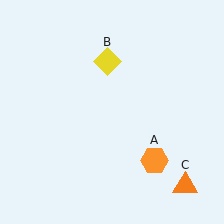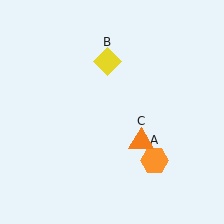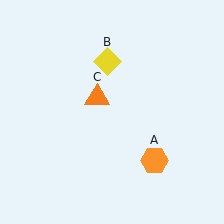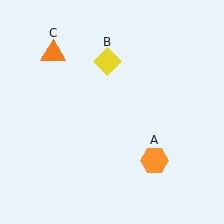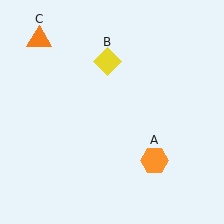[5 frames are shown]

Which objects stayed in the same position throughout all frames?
Orange hexagon (object A) and yellow diamond (object B) remained stationary.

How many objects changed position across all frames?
1 object changed position: orange triangle (object C).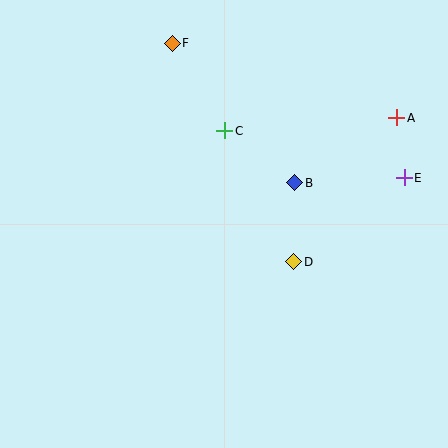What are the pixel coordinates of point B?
Point B is at (295, 183).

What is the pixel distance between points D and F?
The distance between D and F is 250 pixels.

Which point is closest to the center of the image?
Point D at (294, 262) is closest to the center.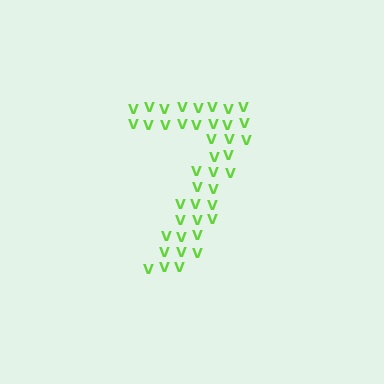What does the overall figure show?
The overall figure shows the digit 7.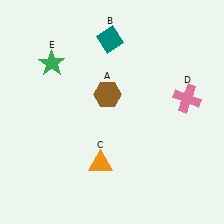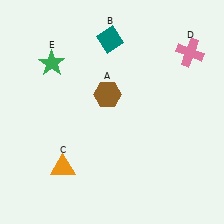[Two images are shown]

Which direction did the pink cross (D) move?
The pink cross (D) moved up.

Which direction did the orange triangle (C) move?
The orange triangle (C) moved left.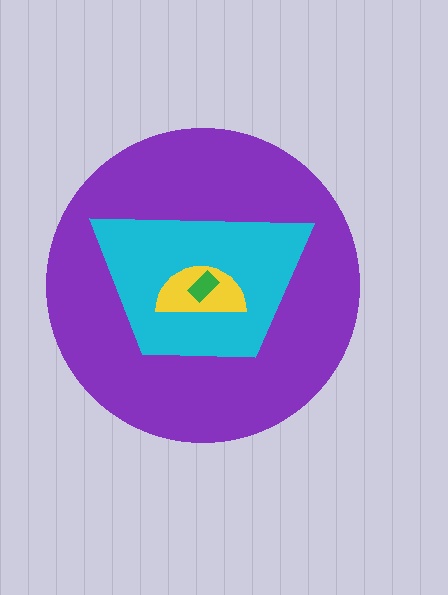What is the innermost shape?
The green rectangle.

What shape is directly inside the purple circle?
The cyan trapezoid.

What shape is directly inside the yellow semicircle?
The green rectangle.